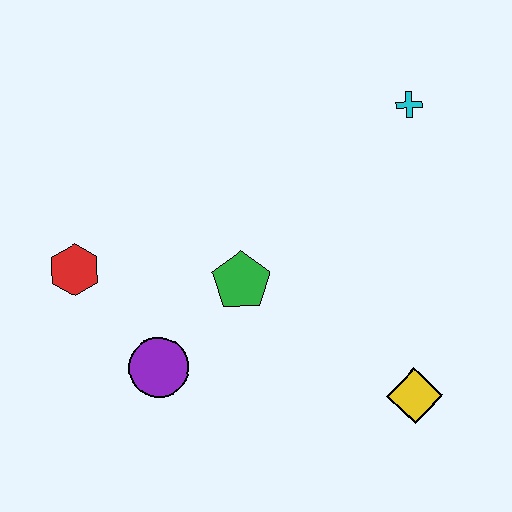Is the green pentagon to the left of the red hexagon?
No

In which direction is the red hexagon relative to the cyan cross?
The red hexagon is to the left of the cyan cross.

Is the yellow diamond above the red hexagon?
No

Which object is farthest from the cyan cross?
The red hexagon is farthest from the cyan cross.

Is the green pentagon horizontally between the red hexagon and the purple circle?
No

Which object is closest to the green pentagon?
The purple circle is closest to the green pentagon.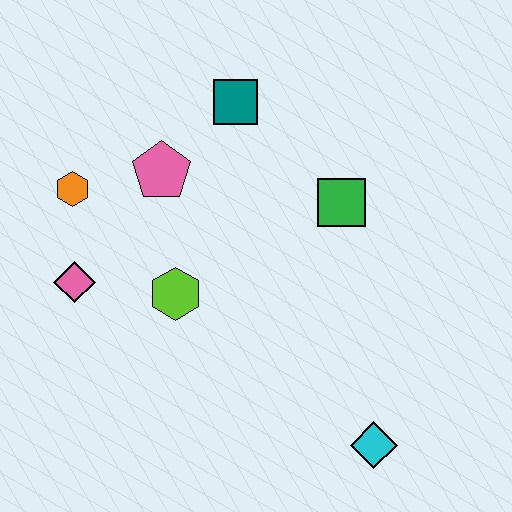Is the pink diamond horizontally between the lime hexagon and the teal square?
No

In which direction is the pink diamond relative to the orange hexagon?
The pink diamond is below the orange hexagon.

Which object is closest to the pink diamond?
The orange hexagon is closest to the pink diamond.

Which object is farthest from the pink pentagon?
The cyan diamond is farthest from the pink pentagon.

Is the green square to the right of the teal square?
Yes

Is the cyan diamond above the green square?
No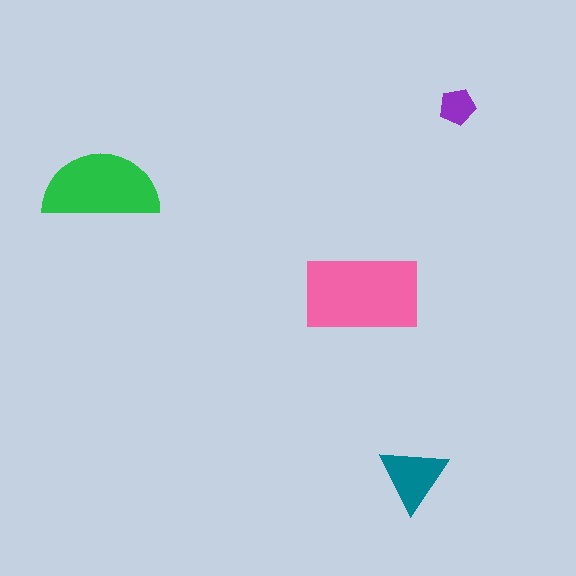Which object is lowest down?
The teal triangle is bottommost.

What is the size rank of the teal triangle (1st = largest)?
3rd.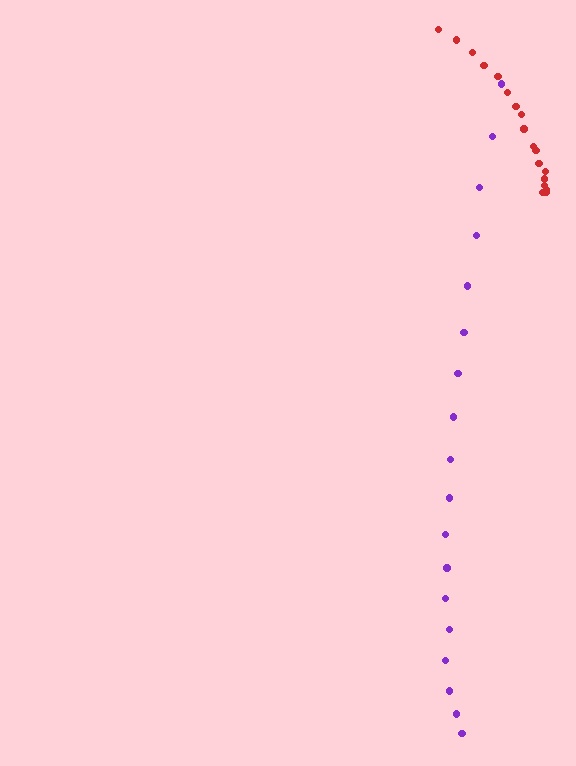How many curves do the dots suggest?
There are 2 distinct paths.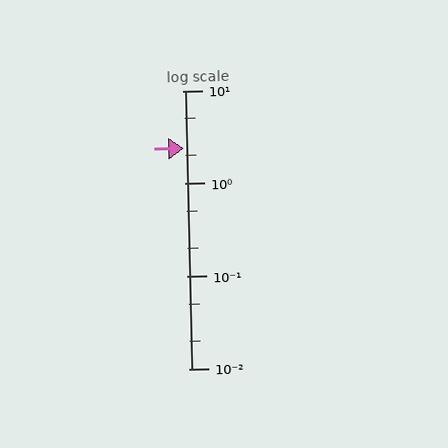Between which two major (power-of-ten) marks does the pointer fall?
The pointer is between 1 and 10.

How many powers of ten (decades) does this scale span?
The scale spans 3 decades, from 0.01 to 10.